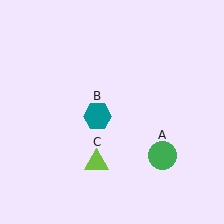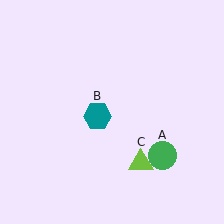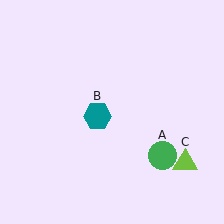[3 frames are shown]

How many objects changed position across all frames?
1 object changed position: lime triangle (object C).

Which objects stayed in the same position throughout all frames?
Green circle (object A) and teal hexagon (object B) remained stationary.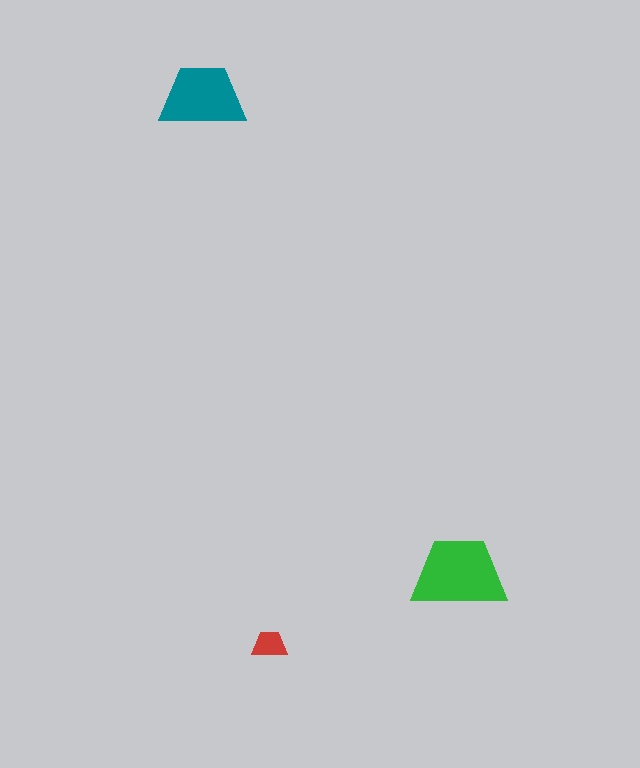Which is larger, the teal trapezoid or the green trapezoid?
The green one.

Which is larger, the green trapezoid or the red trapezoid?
The green one.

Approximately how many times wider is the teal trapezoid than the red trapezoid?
About 2.5 times wider.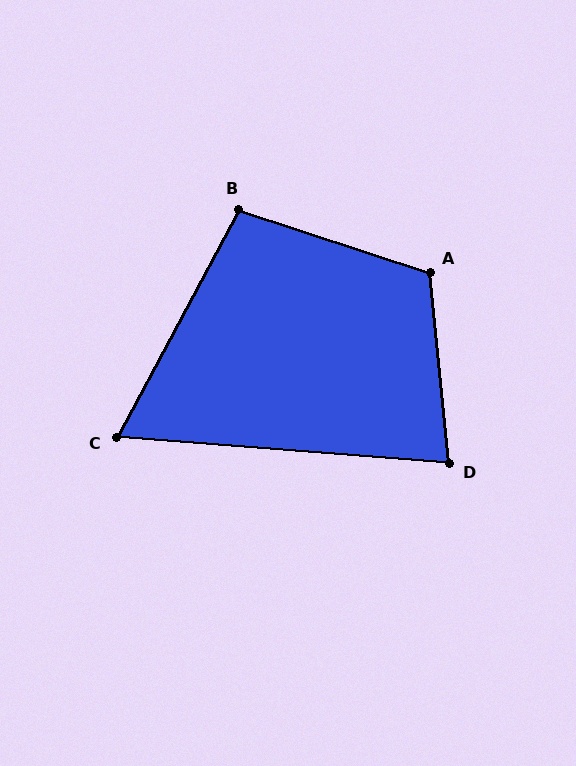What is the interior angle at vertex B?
Approximately 100 degrees (obtuse).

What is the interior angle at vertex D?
Approximately 80 degrees (acute).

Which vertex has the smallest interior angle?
C, at approximately 66 degrees.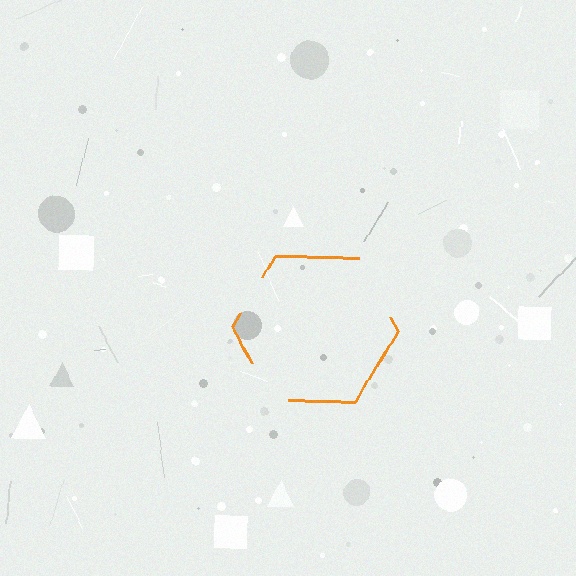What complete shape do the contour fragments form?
The contour fragments form a hexagon.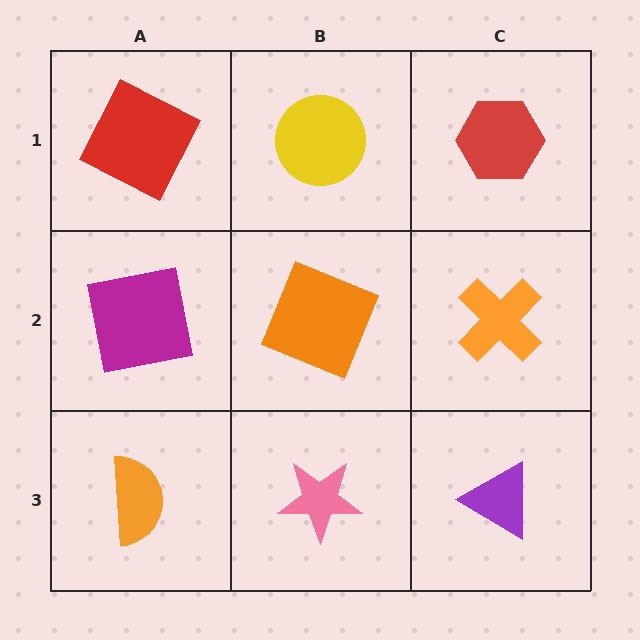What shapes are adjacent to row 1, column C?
An orange cross (row 2, column C), a yellow circle (row 1, column B).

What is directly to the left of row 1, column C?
A yellow circle.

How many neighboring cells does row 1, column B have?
3.